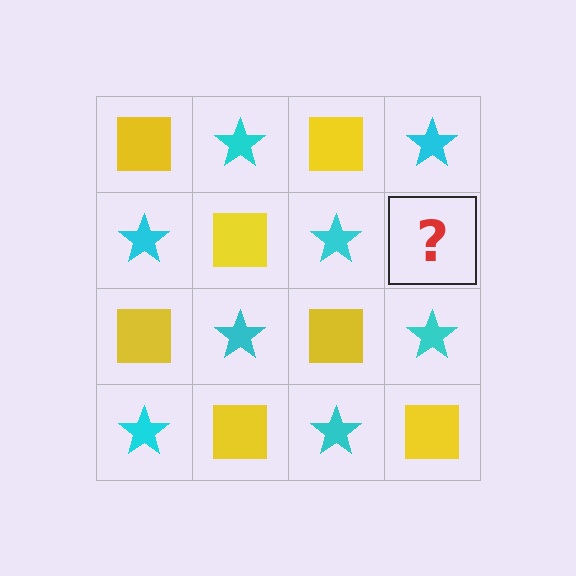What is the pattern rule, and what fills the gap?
The rule is that it alternates yellow square and cyan star in a checkerboard pattern. The gap should be filled with a yellow square.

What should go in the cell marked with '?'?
The missing cell should contain a yellow square.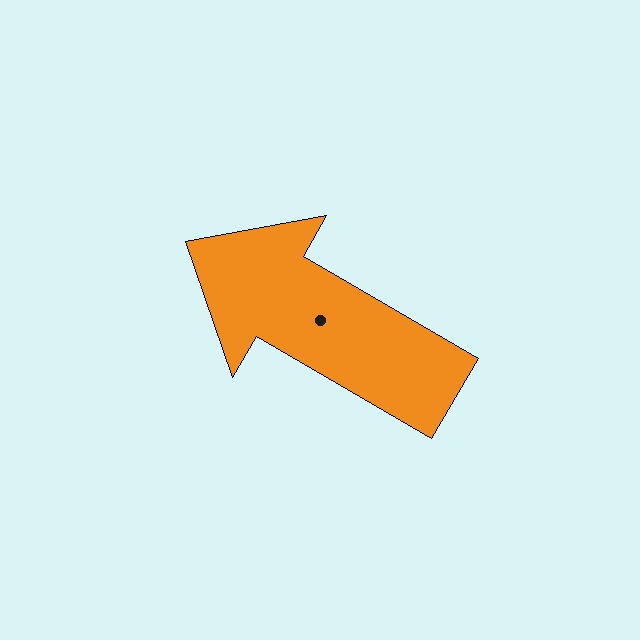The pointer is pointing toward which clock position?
Roughly 10 o'clock.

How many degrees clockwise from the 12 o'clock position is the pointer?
Approximately 300 degrees.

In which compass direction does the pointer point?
Northwest.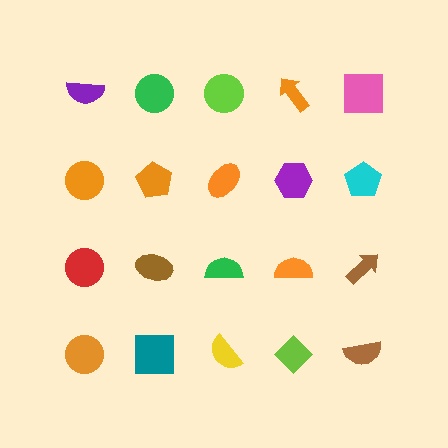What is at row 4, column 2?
A teal square.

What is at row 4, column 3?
A yellow semicircle.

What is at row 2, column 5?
A cyan pentagon.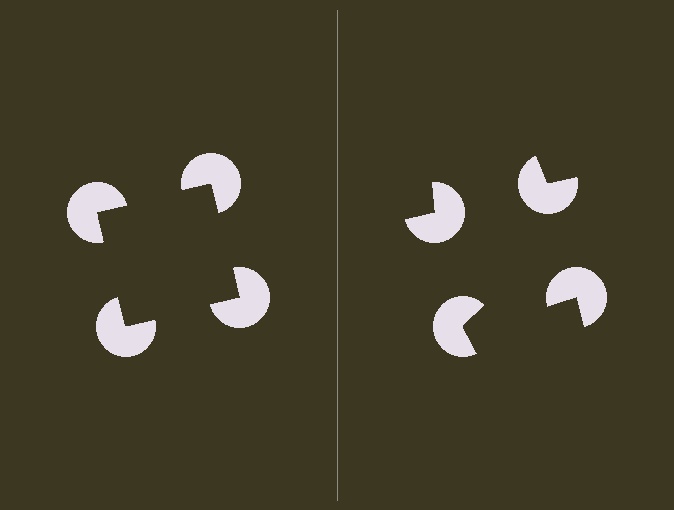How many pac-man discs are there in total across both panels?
8 — 4 on each side.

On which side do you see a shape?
An illusory square appears on the left side. On the right side the wedge cuts are rotated, so no coherent shape forms.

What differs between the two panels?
The pac-man discs are positioned identically on both sides; only the wedge orientations differ. On the left they align to a square; on the right they are misaligned.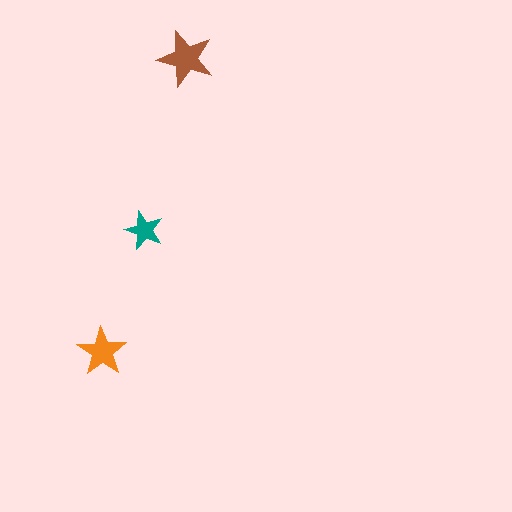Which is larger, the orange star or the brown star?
The brown one.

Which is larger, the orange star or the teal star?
The orange one.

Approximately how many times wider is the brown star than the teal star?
About 1.5 times wider.